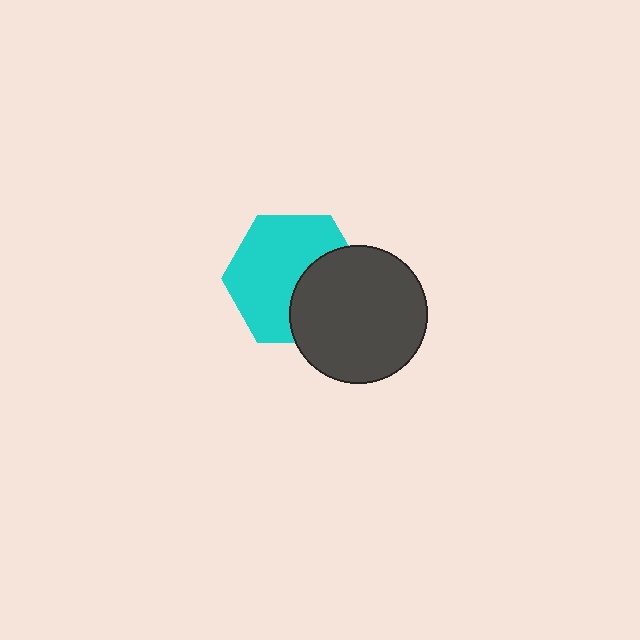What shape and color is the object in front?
The object in front is a dark gray circle.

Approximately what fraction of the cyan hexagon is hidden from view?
Roughly 36% of the cyan hexagon is hidden behind the dark gray circle.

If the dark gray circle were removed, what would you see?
You would see the complete cyan hexagon.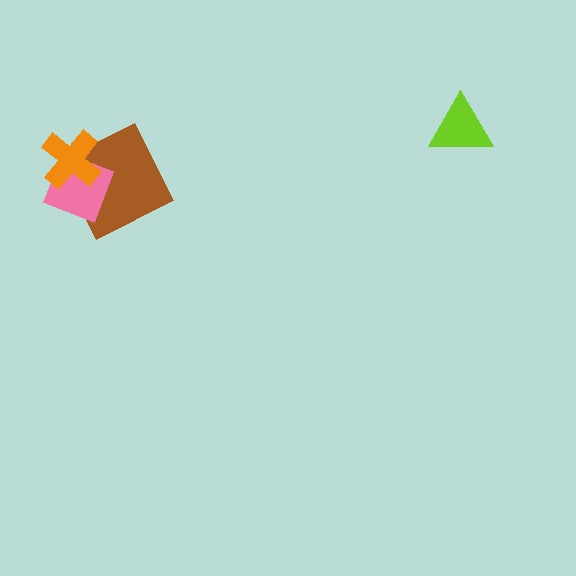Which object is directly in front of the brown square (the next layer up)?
The pink diamond is directly in front of the brown square.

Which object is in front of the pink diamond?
The orange cross is in front of the pink diamond.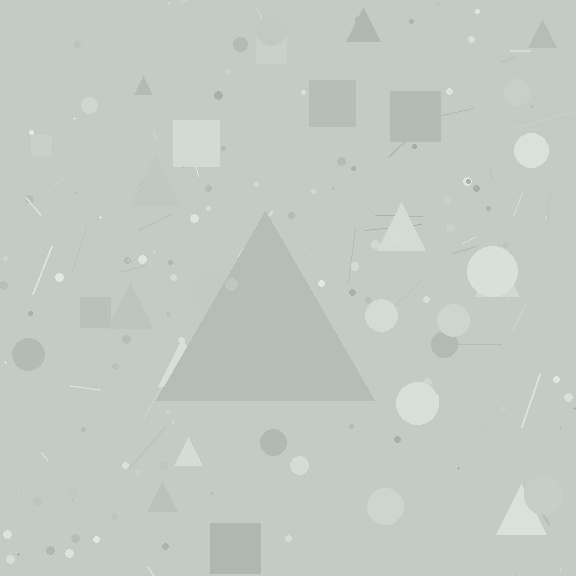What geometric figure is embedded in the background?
A triangle is embedded in the background.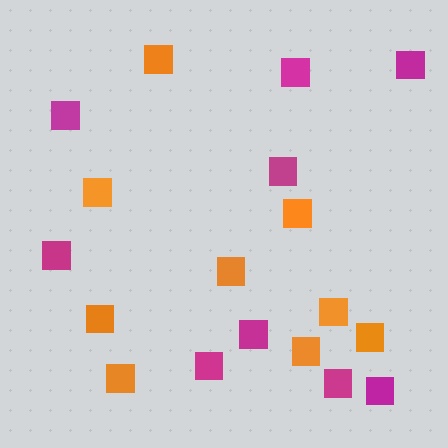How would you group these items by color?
There are 2 groups: one group of orange squares (9) and one group of magenta squares (9).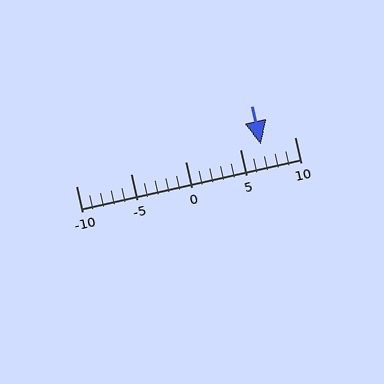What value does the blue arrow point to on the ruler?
The blue arrow points to approximately 7.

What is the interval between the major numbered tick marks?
The major tick marks are spaced 5 units apart.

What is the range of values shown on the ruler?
The ruler shows values from -10 to 10.